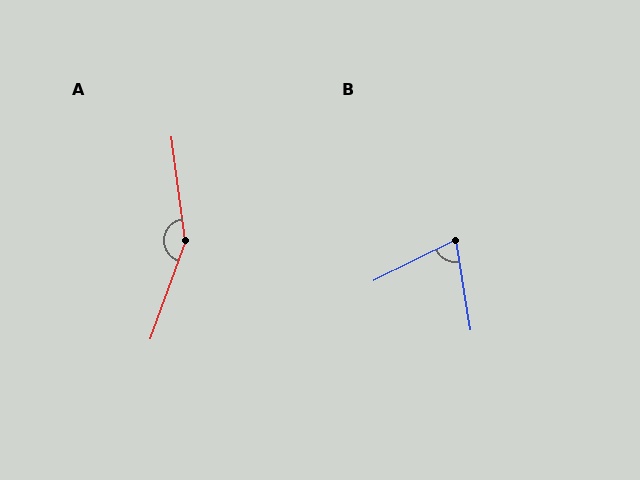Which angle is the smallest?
B, at approximately 73 degrees.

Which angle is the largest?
A, at approximately 153 degrees.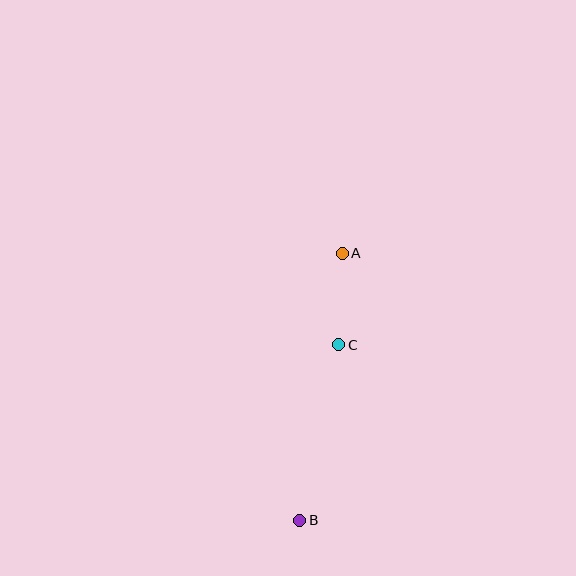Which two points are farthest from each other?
Points A and B are farthest from each other.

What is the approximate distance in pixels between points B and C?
The distance between B and C is approximately 180 pixels.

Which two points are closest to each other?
Points A and C are closest to each other.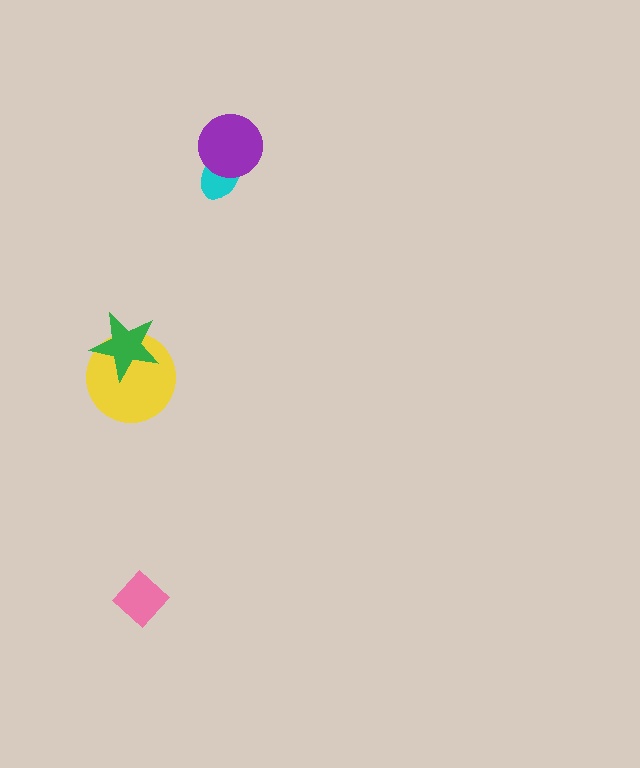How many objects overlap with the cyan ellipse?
1 object overlaps with the cyan ellipse.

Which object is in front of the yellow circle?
The green star is in front of the yellow circle.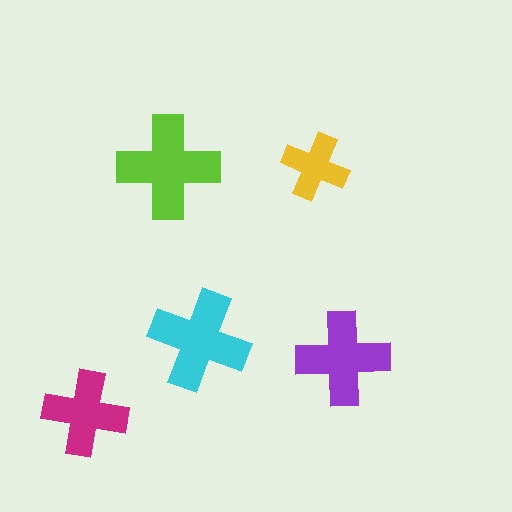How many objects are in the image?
There are 5 objects in the image.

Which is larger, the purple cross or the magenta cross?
The purple one.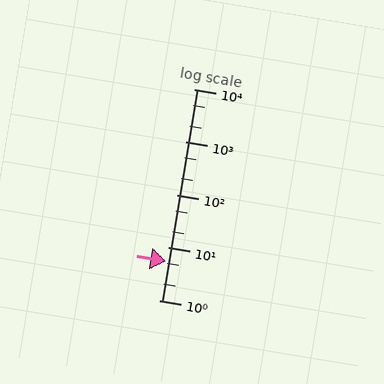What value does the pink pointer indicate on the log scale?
The pointer indicates approximately 5.5.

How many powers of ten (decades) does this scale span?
The scale spans 4 decades, from 1 to 10000.